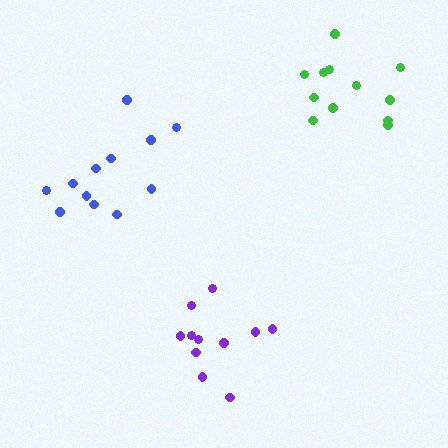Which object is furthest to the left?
The blue cluster is leftmost.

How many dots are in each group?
Group 1: 11 dots, Group 2: 12 dots, Group 3: 12 dots (35 total).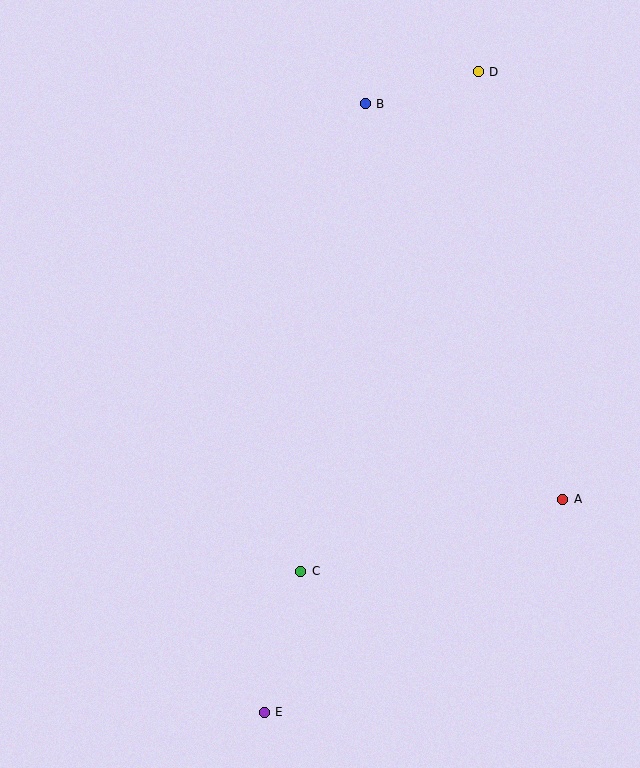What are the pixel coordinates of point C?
Point C is at (301, 571).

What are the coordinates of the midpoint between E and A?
The midpoint between E and A is at (414, 606).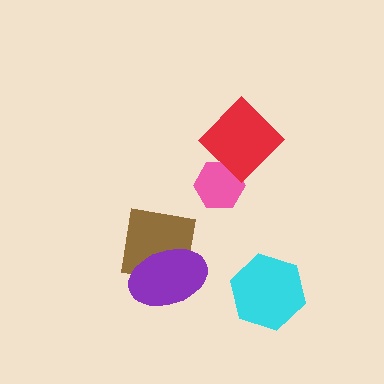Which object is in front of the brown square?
The purple ellipse is in front of the brown square.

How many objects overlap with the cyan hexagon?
0 objects overlap with the cyan hexagon.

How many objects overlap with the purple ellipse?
1 object overlaps with the purple ellipse.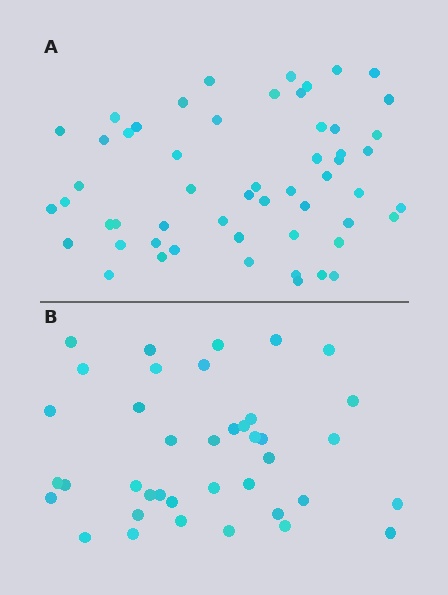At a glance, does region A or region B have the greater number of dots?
Region A (the top region) has more dots.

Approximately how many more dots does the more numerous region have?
Region A has approximately 15 more dots than region B.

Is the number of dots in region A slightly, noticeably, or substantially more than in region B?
Region A has noticeably more, but not dramatically so. The ratio is roughly 1.4 to 1.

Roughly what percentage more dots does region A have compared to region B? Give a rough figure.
About 40% more.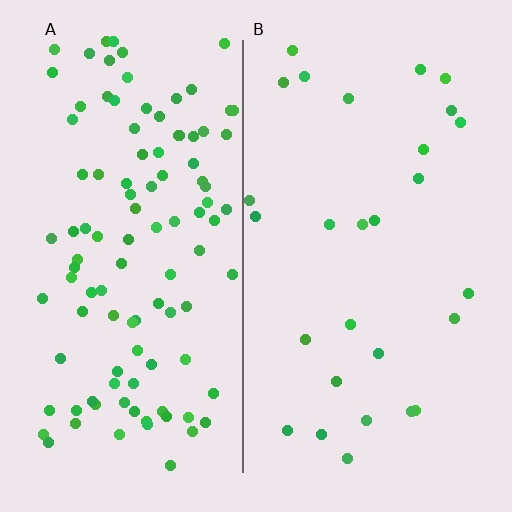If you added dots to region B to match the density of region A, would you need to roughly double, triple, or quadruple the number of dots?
Approximately quadruple.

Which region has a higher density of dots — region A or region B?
A (the left).